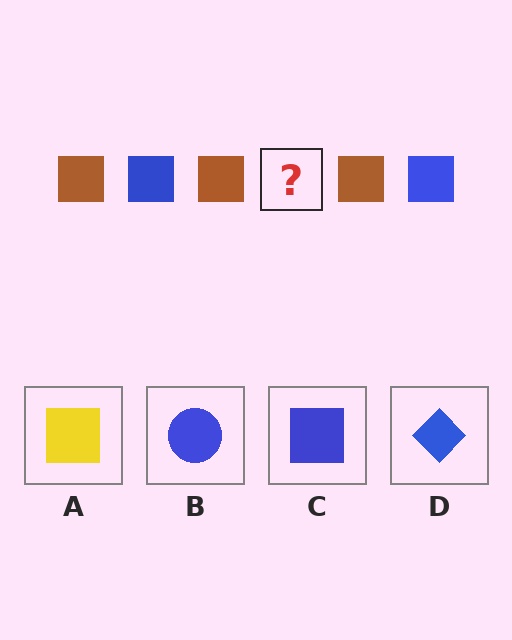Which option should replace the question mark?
Option C.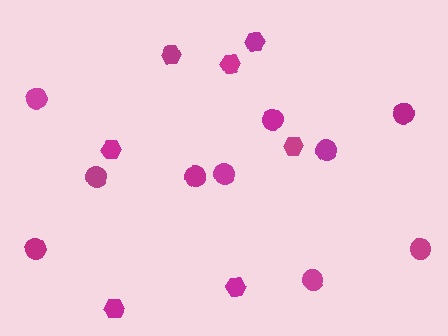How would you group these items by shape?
There are 2 groups: one group of hexagons (7) and one group of circles (10).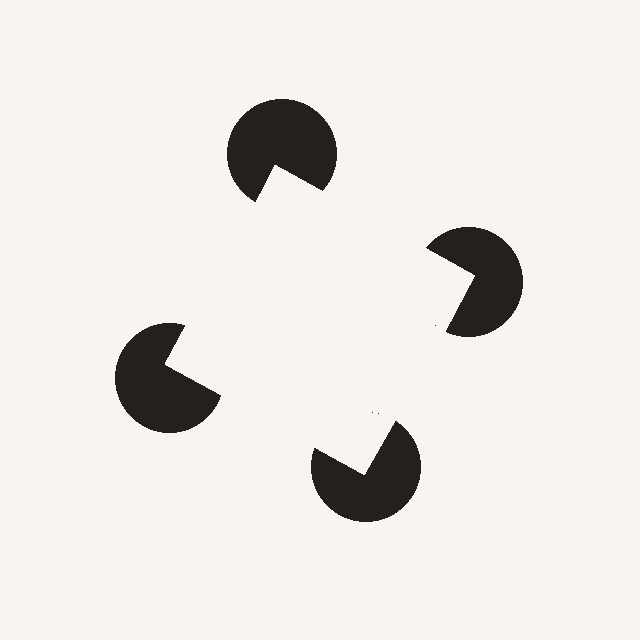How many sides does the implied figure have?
4 sides.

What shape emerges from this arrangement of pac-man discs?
An illusory square — its edges are inferred from the aligned wedge cuts in the pac-man discs, not physically drawn.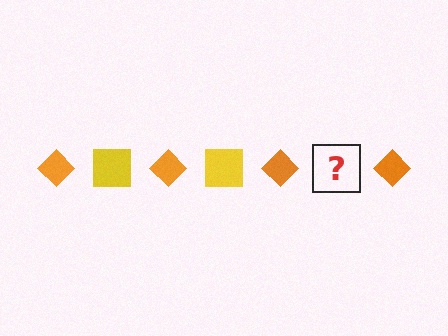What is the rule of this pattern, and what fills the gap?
The rule is that the pattern alternates between orange diamond and yellow square. The gap should be filled with a yellow square.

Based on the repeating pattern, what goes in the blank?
The blank should be a yellow square.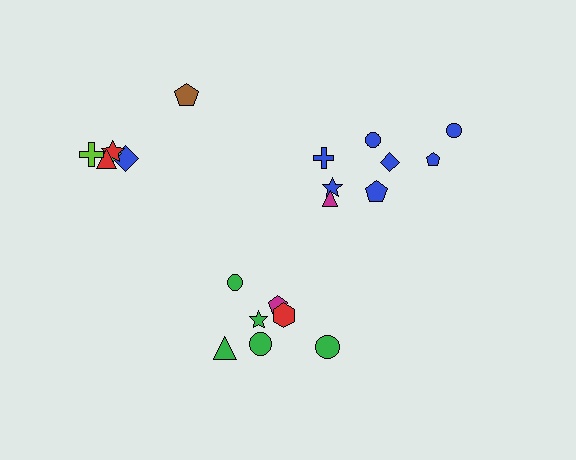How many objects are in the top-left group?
There are 6 objects.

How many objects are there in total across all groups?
There are 21 objects.